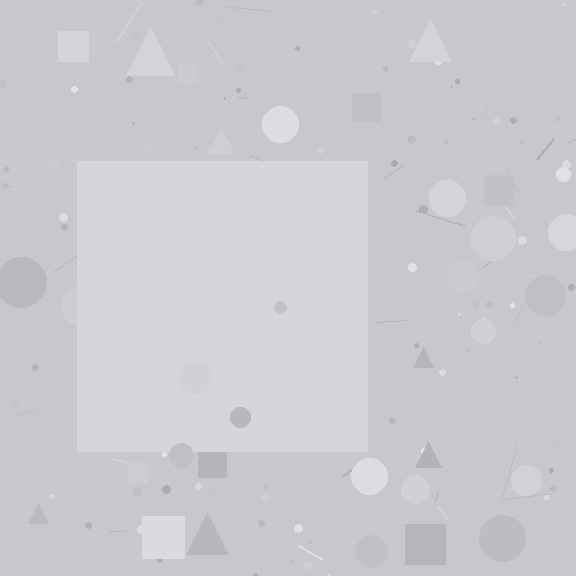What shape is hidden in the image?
A square is hidden in the image.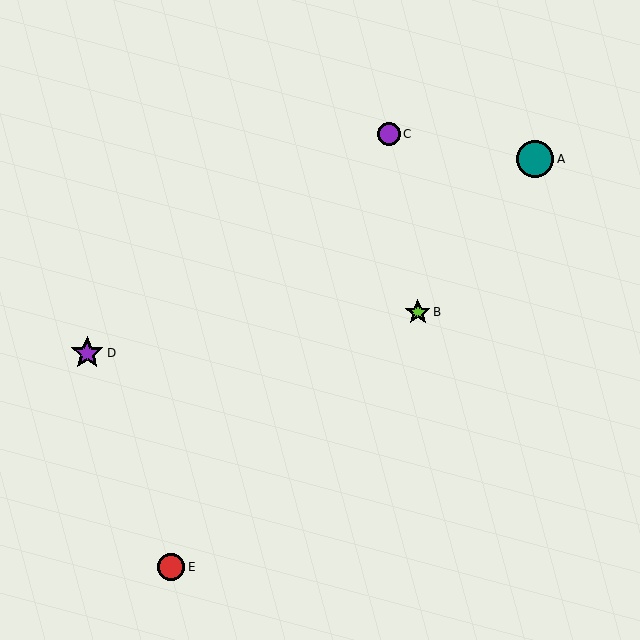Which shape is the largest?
The teal circle (labeled A) is the largest.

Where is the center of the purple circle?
The center of the purple circle is at (389, 134).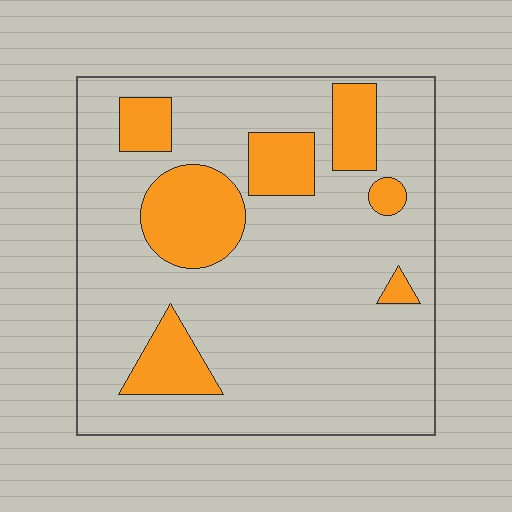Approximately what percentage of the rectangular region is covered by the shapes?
Approximately 20%.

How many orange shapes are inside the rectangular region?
7.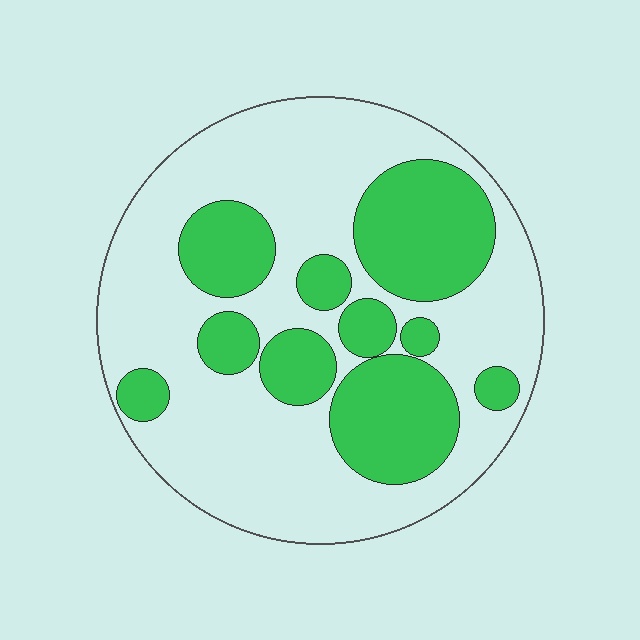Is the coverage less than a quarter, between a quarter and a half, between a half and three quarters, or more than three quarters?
Between a quarter and a half.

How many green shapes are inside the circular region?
10.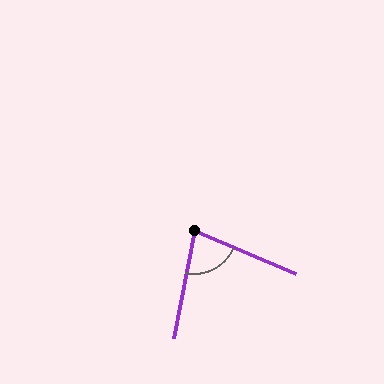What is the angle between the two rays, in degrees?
Approximately 78 degrees.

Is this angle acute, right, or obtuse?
It is acute.